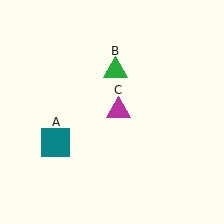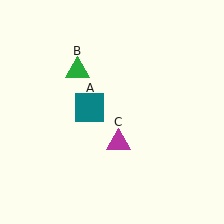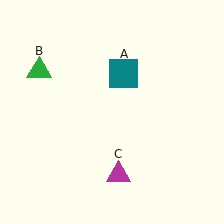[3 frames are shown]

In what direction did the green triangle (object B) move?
The green triangle (object B) moved left.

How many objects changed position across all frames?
3 objects changed position: teal square (object A), green triangle (object B), magenta triangle (object C).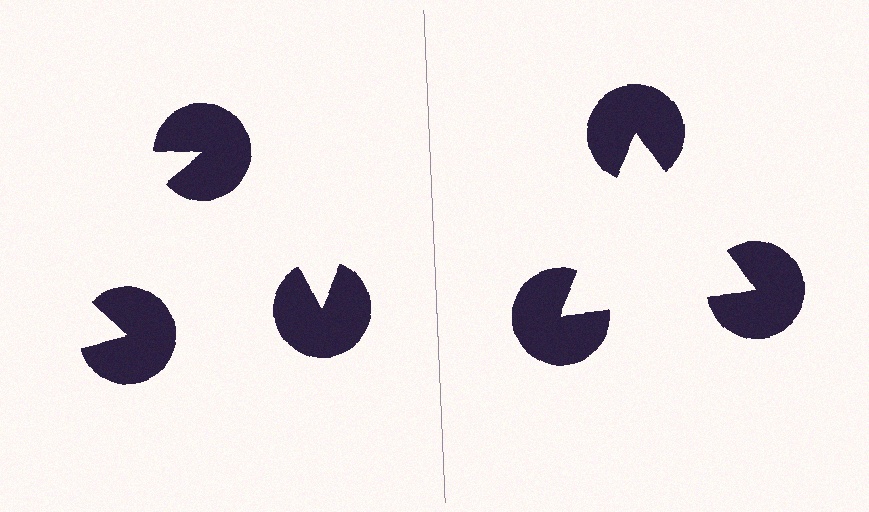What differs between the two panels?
The pac-man discs are positioned identically on both sides; only the wedge orientations differ. On the right they align to a triangle; on the left they are misaligned.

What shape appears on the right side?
An illusory triangle.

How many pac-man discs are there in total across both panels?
6 — 3 on each side.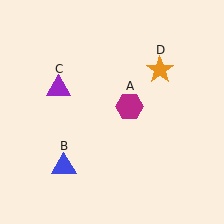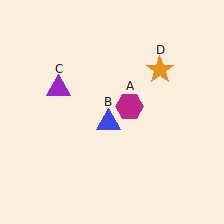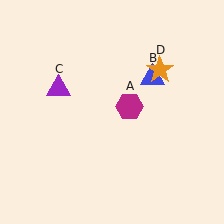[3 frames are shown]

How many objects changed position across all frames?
1 object changed position: blue triangle (object B).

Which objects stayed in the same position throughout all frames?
Magenta hexagon (object A) and purple triangle (object C) and orange star (object D) remained stationary.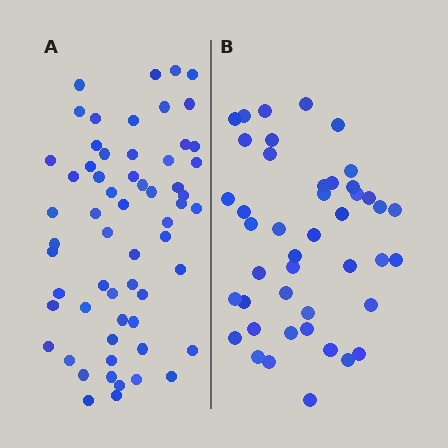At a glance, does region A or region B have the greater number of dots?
Region A (the left region) has more dots.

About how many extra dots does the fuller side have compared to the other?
Region A has approximately 15 more dots than region B.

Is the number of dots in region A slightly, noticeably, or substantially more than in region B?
Region A has noticeably more, but not dramatically so. The ratio is roughly 1.4 to 1.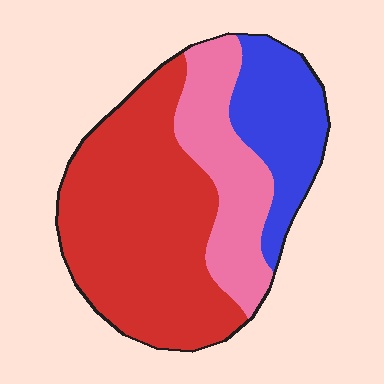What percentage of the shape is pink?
Pink covers roughly 25% of the shape.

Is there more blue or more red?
Red.